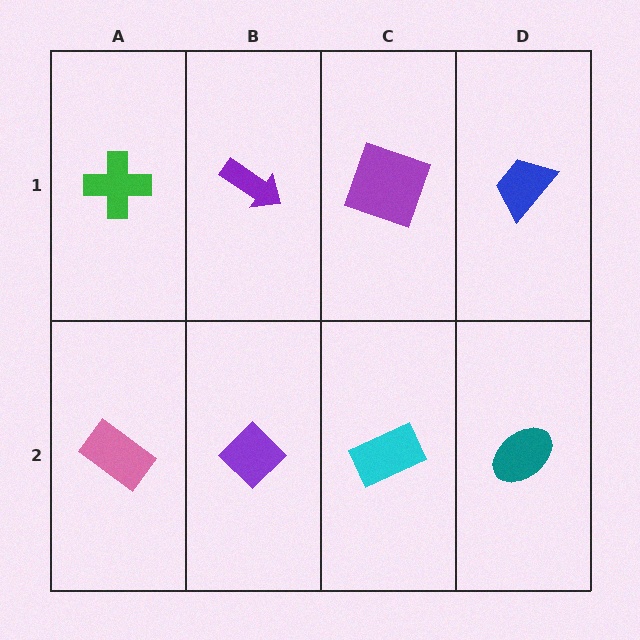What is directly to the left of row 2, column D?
A cyan rectangle.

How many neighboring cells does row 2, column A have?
2.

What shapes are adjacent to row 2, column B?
A purple arrow (row 1, column B), a pink rectangle (row 2, column A), a cyan rectangle (row 2, column C).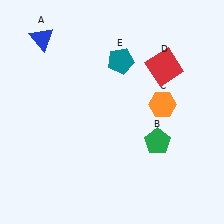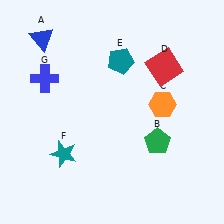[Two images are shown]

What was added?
A teal star (F), a blue cross (G) were added in Image 2.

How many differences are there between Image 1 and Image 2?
There are 2 differences between the two images.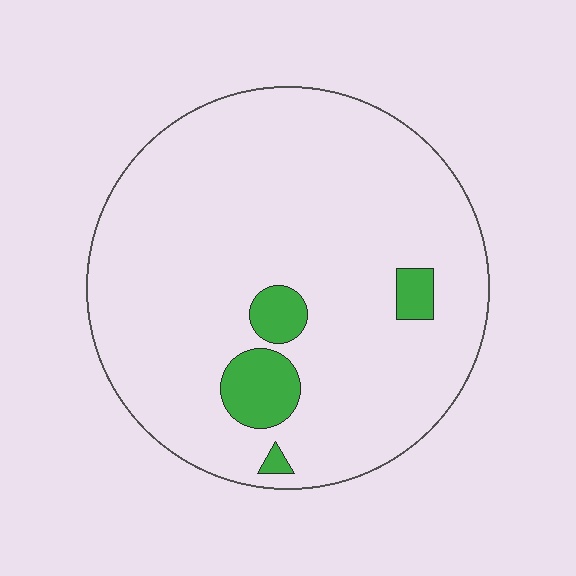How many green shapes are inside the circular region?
4.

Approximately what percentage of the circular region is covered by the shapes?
Approximately 10%.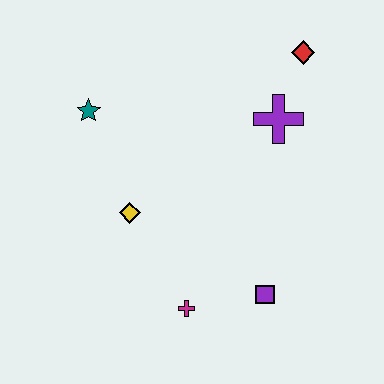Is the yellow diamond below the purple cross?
Yes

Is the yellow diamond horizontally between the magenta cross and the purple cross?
No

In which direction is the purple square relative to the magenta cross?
The purple square is to the right of the magenta cross.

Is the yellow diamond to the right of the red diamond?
No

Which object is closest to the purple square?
The magenta cross is closest to the purple square.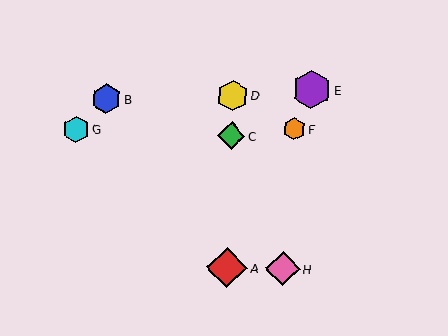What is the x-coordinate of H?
Object H is at x≈283.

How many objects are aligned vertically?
3 objects (A, C, D) are aligned vertically.